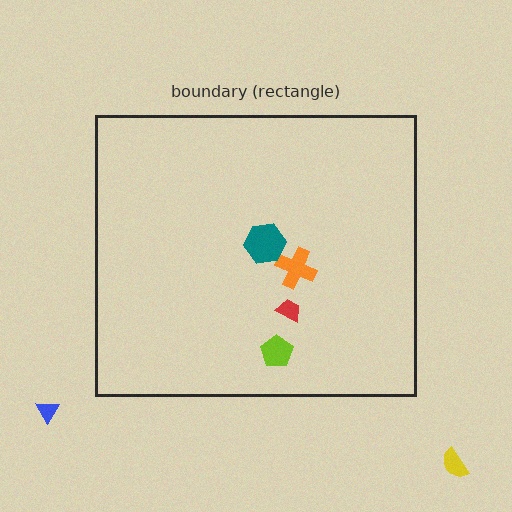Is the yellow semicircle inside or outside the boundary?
Outside.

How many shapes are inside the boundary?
4 inside, 2 outside.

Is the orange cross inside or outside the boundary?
Inside.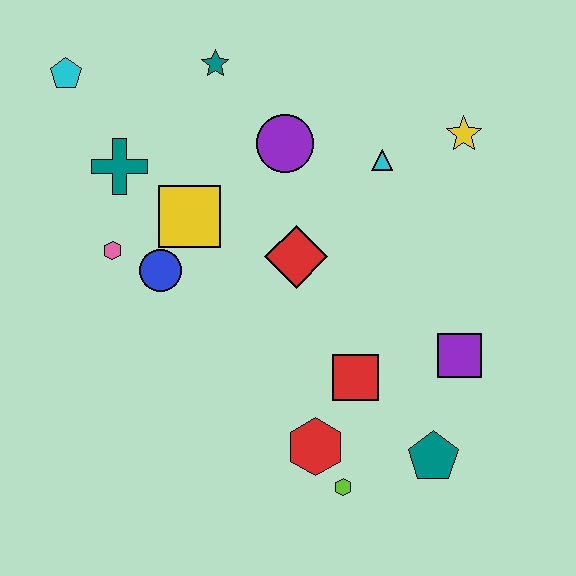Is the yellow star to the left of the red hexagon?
No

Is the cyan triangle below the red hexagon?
No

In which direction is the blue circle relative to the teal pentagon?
The blue circle is to the left of the teal pentagon.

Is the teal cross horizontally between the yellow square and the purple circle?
No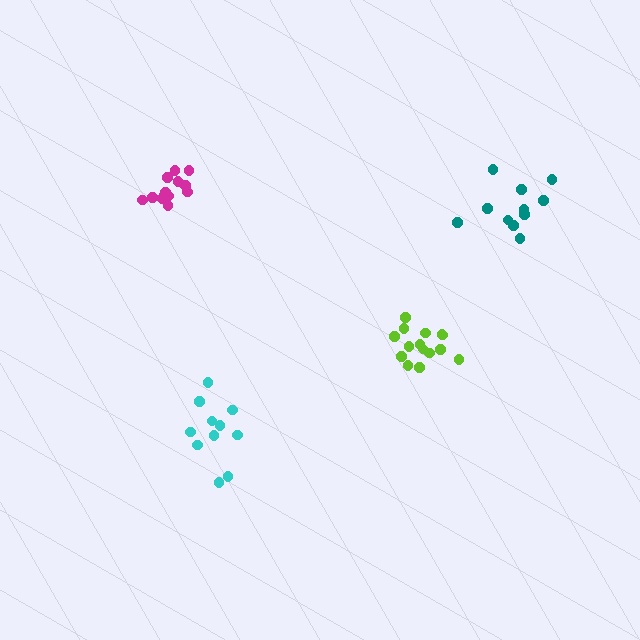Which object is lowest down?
The cyan cluster is bottommost.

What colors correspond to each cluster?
The clusters are colored: lime, cyan, teal, magenta.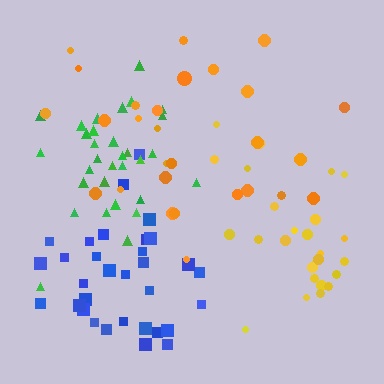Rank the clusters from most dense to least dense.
green, blue, yellow, orange.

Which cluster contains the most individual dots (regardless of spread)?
Blue (32).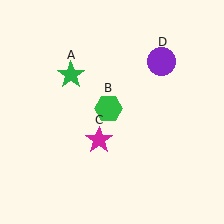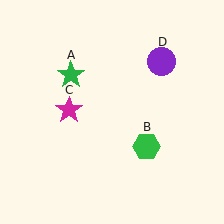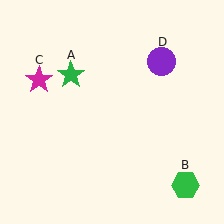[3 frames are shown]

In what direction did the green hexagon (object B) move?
The green hexagon (object B) moved down and to the right.